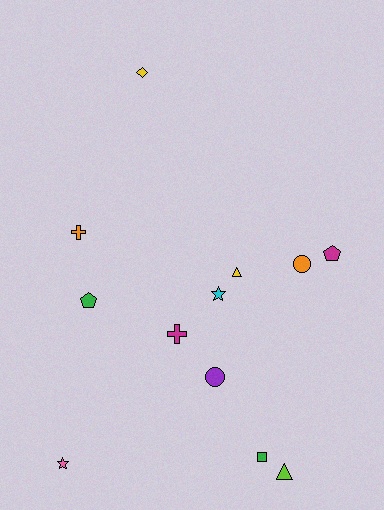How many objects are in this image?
There are 12 objects.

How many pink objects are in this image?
There is 1 pink object.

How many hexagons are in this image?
There are no hexagons.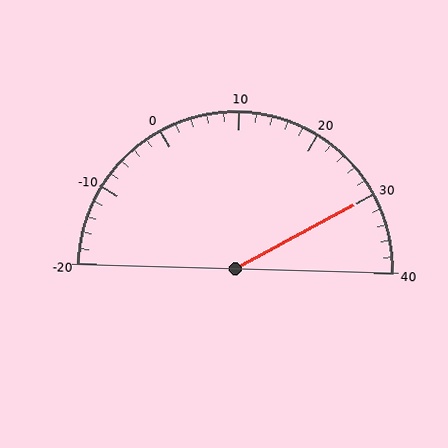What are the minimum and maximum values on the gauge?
The gauge ranges from -20 to 40.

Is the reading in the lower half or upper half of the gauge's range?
The reading is in the upper half of the range (-20 to 40).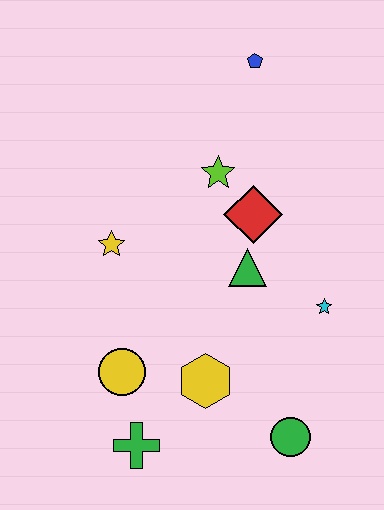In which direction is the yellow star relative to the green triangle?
The yellow star is to the left of the green triangle.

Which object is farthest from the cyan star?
The blue pentagon is farthest from the cyan star.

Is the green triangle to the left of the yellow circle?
No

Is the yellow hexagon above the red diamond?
No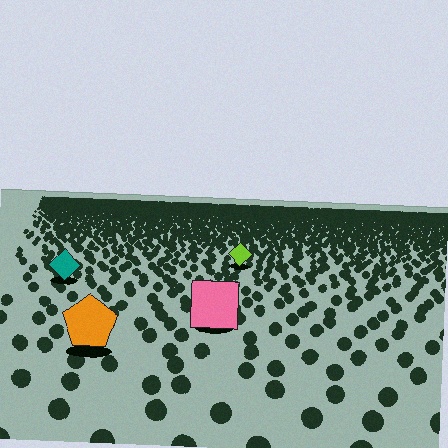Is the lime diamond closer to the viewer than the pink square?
No. The pink square is closer — you can tell from the texture gradient: the ground texture is coarser near it.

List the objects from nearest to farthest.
From nearest to farthest: the orange pentagon, the pink square, the teal diamond, the lime diamond.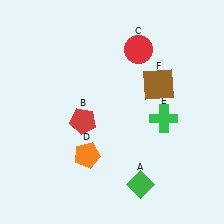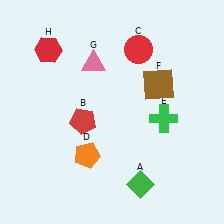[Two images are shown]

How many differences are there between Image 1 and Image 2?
There are 2 differences between the two images.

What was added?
A pink triangle (G), a red hexagon (H) were added in Image 2.